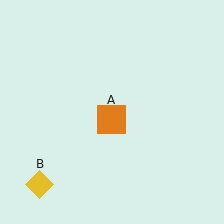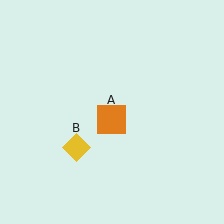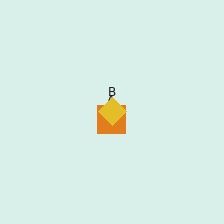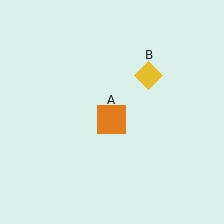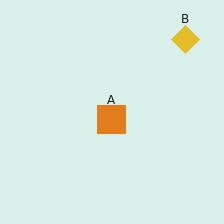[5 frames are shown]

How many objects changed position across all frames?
1 object changed position: yellow diamond (object B).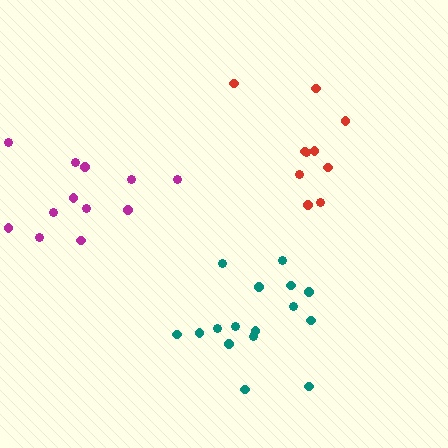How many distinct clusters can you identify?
There are 3 distinct clusters.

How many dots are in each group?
Group 1: 16 dots, Group 2: 12 dots, Group 3: 10 dots (38 total).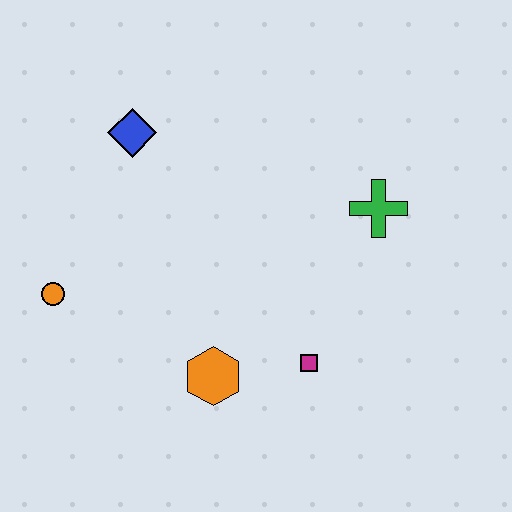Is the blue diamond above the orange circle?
Yes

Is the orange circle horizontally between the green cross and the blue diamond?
No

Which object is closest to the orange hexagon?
The magenta square is closest to the orange hexagon.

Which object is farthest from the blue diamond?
The magenta square is farthest from the blue diamond.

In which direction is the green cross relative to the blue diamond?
The green cross is to the right of the blue diamond.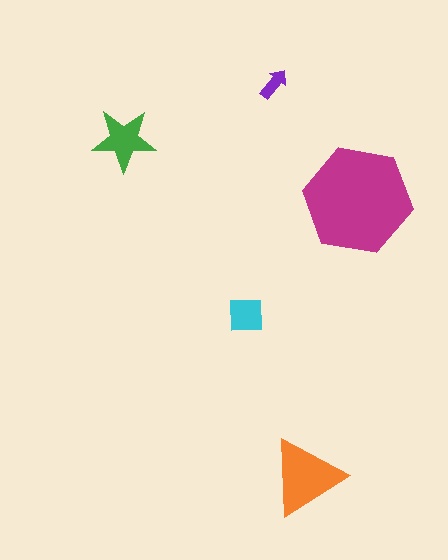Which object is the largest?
The magenta hexagon.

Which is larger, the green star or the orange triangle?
The orange triangle.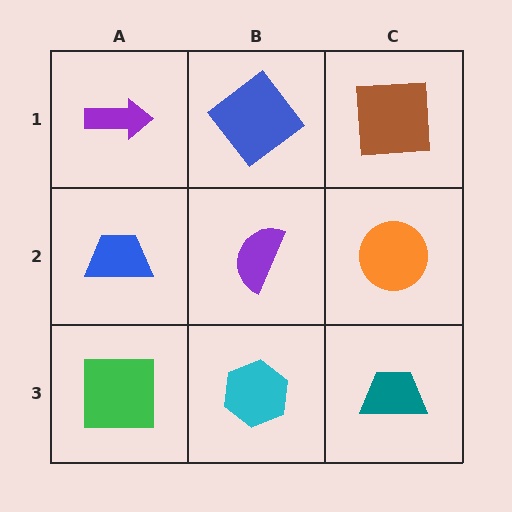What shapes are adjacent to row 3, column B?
A purple semicircle (row 2, column B), a green square (row 3, column A), a teal trapezoid (row 3, column C).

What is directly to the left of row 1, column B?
A purple arrow.